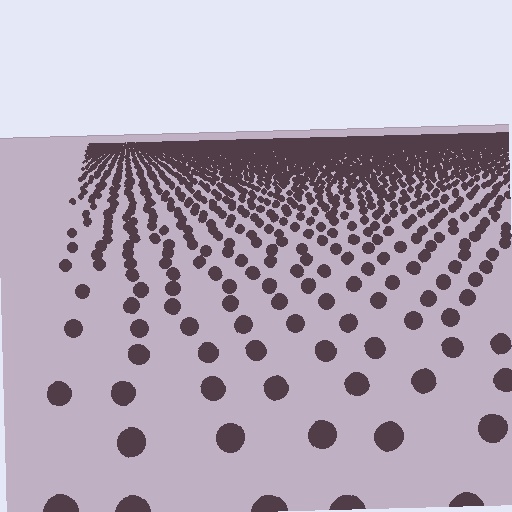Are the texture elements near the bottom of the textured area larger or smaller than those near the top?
Larger. Near the bottom, elements are closer to the viewer and appear at a bigger on-screen size.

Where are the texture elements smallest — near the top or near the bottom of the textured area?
Near the top.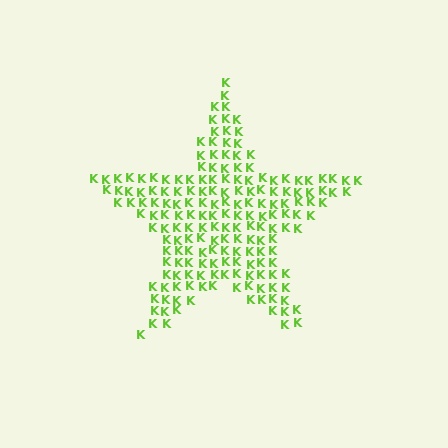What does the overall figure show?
The overall figure shows a star.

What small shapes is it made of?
It is made of small letter K's.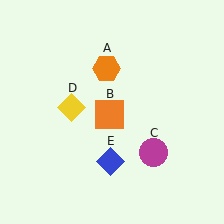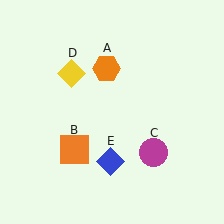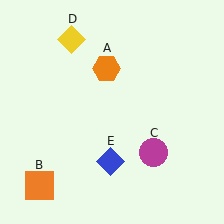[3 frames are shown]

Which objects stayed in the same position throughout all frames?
Orange hexagon (object A) and magenta circle (object C) and blue diamond (object E) remained stationary.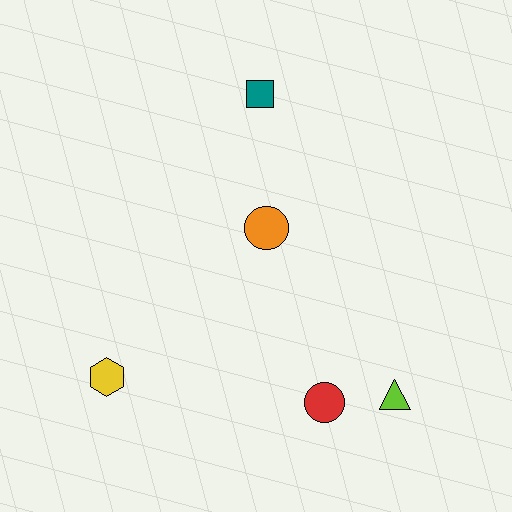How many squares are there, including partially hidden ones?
There is 1 square.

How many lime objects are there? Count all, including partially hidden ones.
There is 1 lime object.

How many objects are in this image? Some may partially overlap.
There are 5 objects.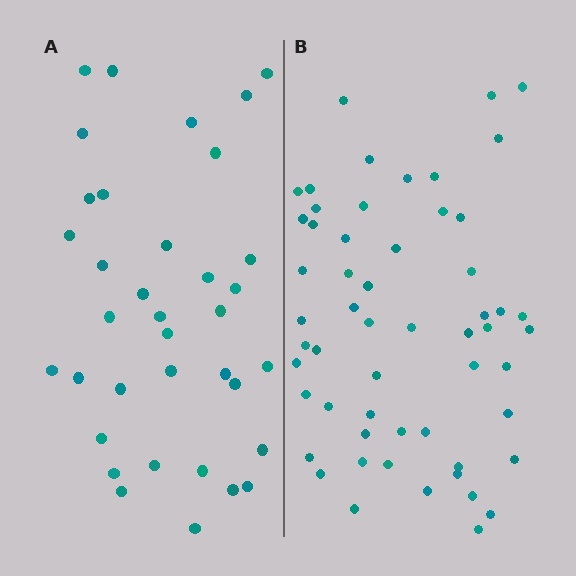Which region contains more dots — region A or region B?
Region B (the right region) has more dots.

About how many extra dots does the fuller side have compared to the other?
Region B has approximately 20 more dots than region A.